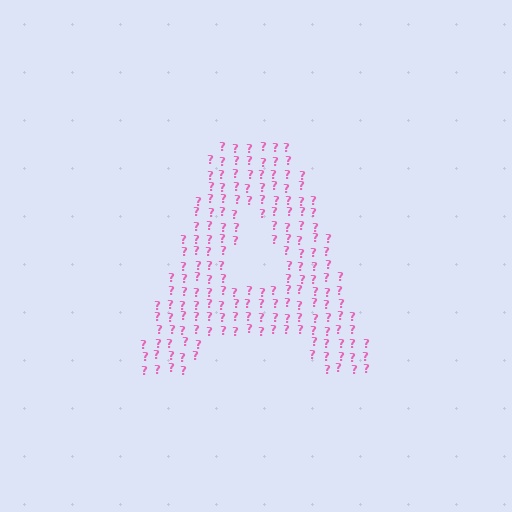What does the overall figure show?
The overall figure shows the letter A.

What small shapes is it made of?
It is made of small question marks.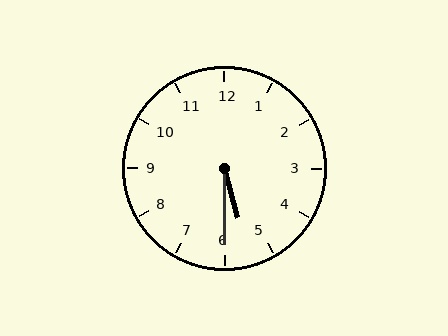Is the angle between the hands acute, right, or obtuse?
It is acute.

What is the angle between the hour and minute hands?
Approximately 15 degrees.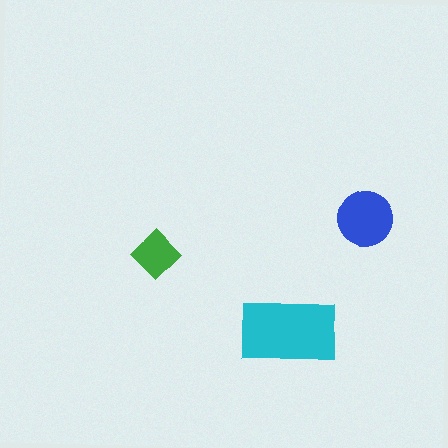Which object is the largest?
The cyan rectangle.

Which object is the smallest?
The green diamond.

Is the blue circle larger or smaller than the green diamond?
Larger.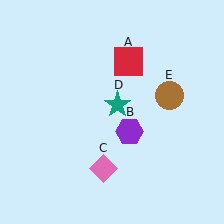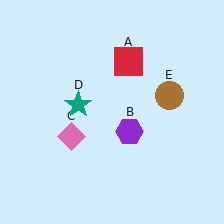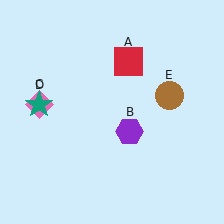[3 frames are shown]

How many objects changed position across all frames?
2 objects changed position: pink diamond (object C), teal star (object D).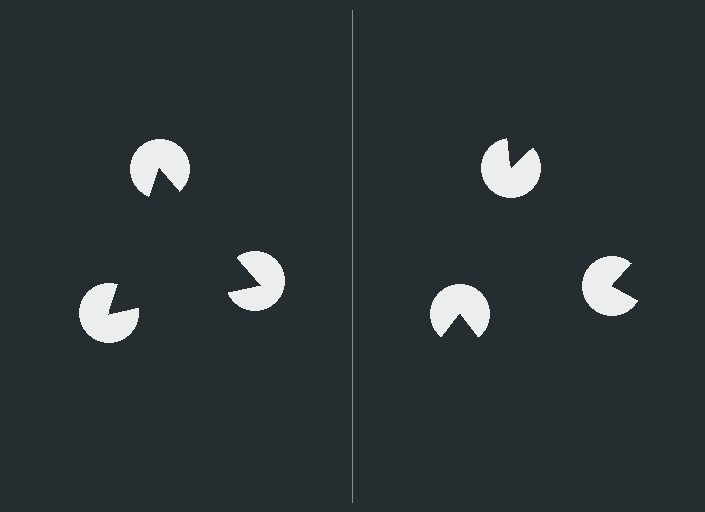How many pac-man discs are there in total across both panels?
6 — 3 on each side.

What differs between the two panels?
The pac-man discs are positioned identically on both sides; only the wedge orientations differ. On the left they align to a triangle; on the right they are misaligned.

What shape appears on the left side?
An illusory triangle.